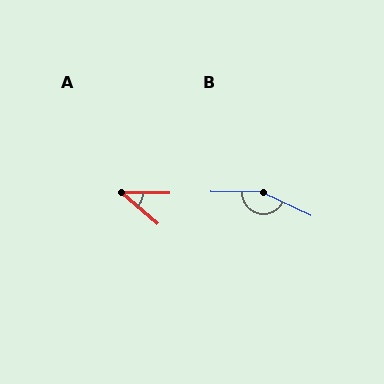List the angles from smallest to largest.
A (41°), B (155°).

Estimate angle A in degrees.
Approximately 41 degrees.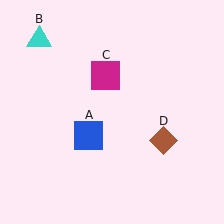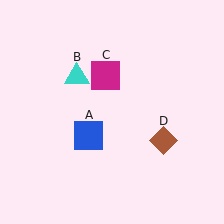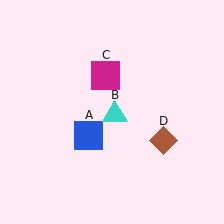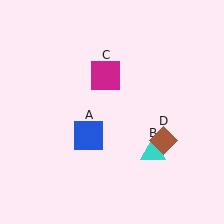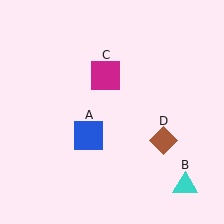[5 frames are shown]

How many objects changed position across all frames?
1 object changed position: cyan triangle (object B).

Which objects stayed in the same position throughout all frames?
Blue square (object A) and magenta square (object C) and brown diamond (object D) remained stationary.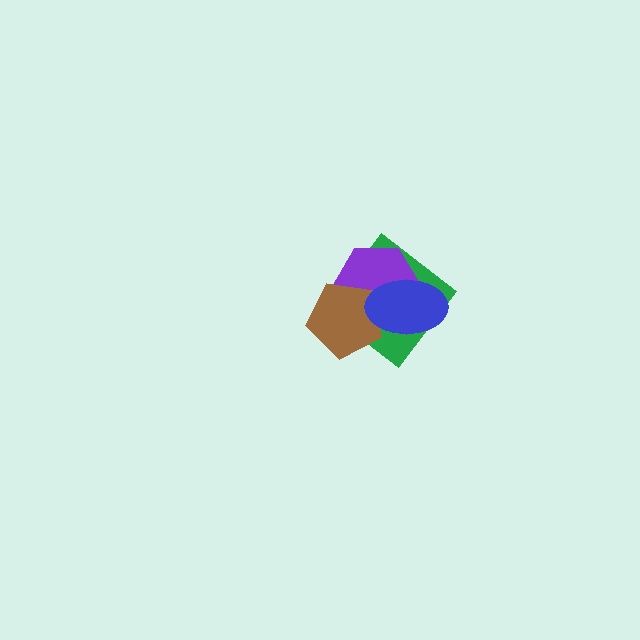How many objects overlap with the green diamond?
3 objects overlap with the green diamond.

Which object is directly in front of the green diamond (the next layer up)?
The purple hexagon is directly in front of the green diamond.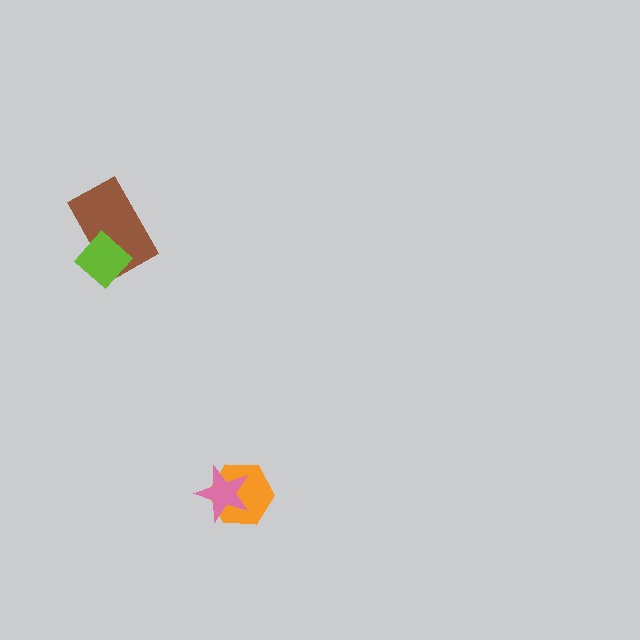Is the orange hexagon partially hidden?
Yes, it is partially covered by another shape.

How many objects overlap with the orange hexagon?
1 object overlaps with the orange hexagon.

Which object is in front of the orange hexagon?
The pink star is in front of the orange hexagon.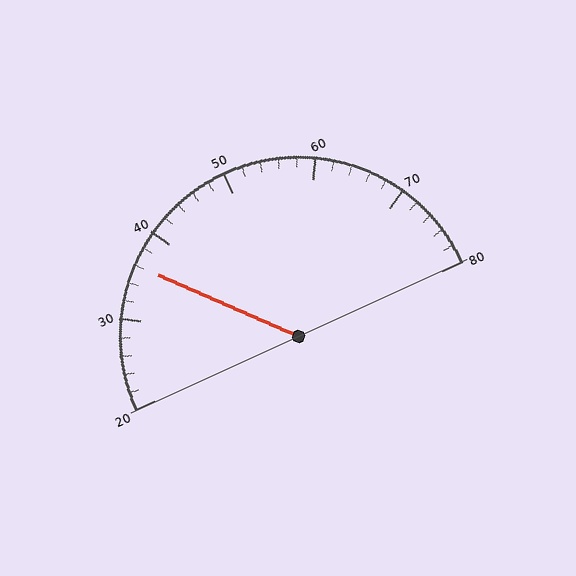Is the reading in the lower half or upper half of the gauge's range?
The reading is in the lower half of the range (20 to 80).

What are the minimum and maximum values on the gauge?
The gauge ranges from 20 to 80.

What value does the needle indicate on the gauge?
The needle indicates approximately 36.